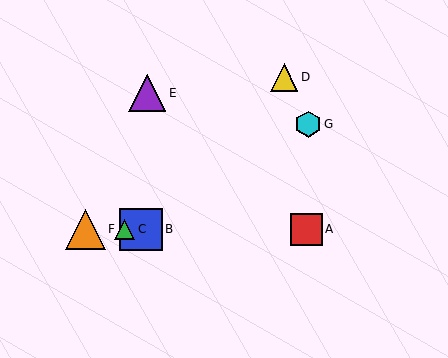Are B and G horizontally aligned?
No, B is at y≈229 and G is at y≈124.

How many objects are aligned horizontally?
4 objects (A, B, C, F) are aligned horizontally.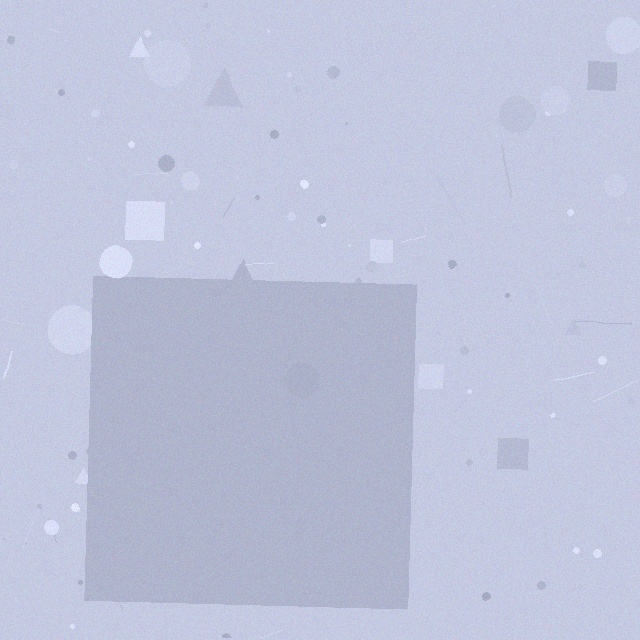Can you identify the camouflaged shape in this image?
The camouflaged shape is a square.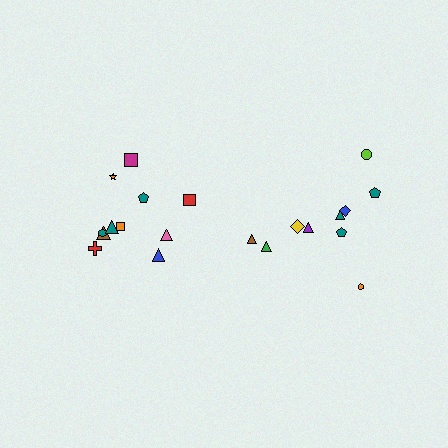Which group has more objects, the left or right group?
The left group.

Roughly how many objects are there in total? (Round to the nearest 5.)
Roughly 20 objects in total.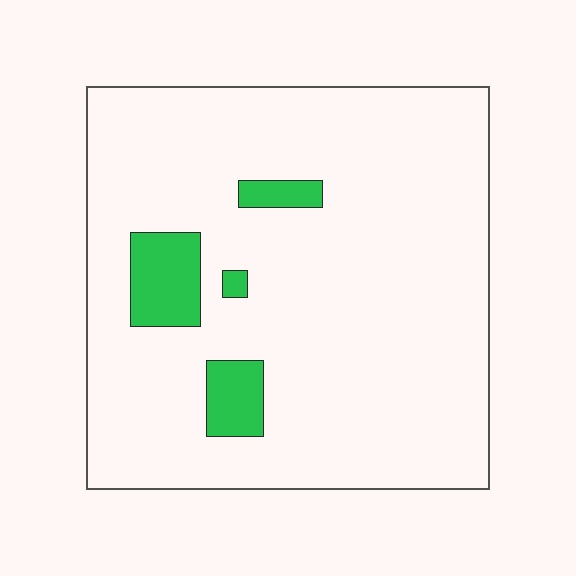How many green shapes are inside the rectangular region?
4.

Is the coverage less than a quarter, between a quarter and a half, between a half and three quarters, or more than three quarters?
Less than a quarter.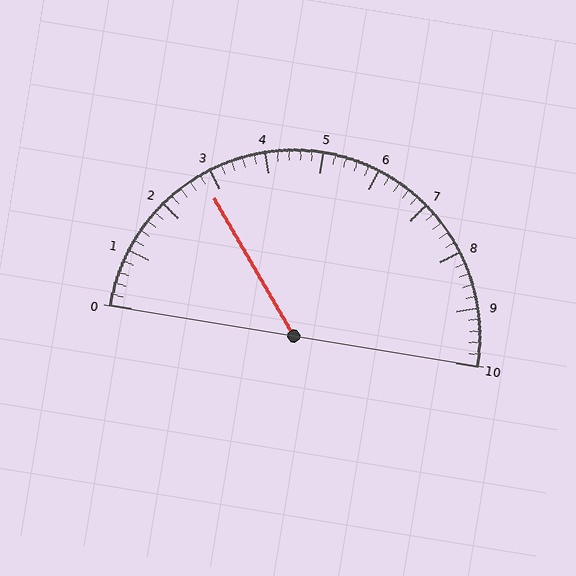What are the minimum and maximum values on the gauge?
The gauge ranges from 0 to 10.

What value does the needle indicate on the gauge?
The needle indicates approximately 2.8.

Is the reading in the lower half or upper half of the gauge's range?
The reading is in the lower half of the range (0 to 10).